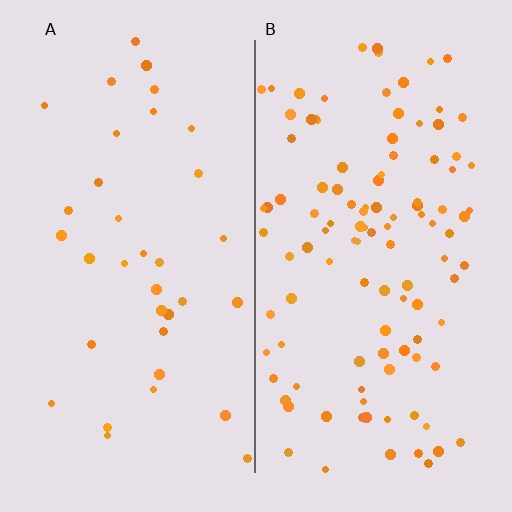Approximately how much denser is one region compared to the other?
Approximately 3.2× — region B over region A.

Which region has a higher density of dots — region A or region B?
B (the right).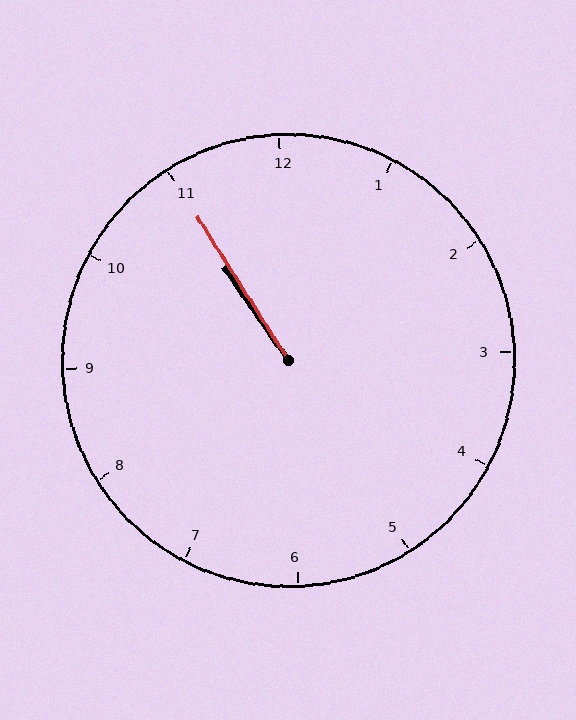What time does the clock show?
10:55.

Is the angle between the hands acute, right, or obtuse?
It is acute.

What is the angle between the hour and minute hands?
Approximately 2 degrees.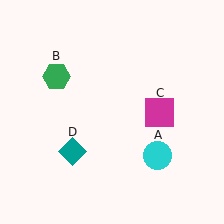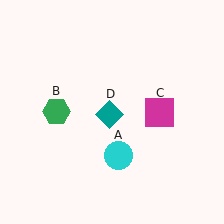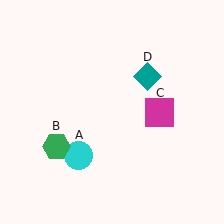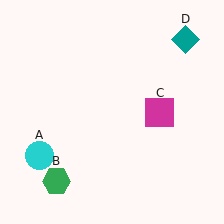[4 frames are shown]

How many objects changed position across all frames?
3 objects changed position: cyan circle (object A), green hexagon (object B), teal diamond (object D).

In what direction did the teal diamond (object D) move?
The teal diamond (object D) moved up and to the right.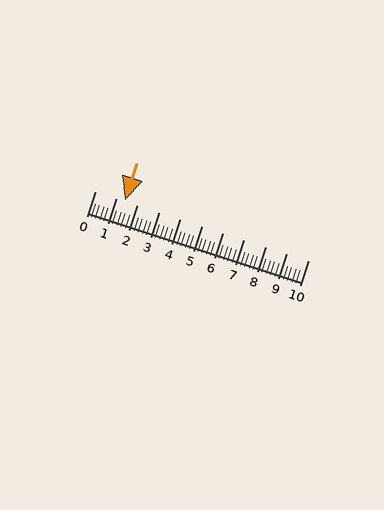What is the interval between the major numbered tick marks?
The major tick marks are spaced 1 units apart.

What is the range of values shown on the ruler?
The ruler shows values from 0 to 10.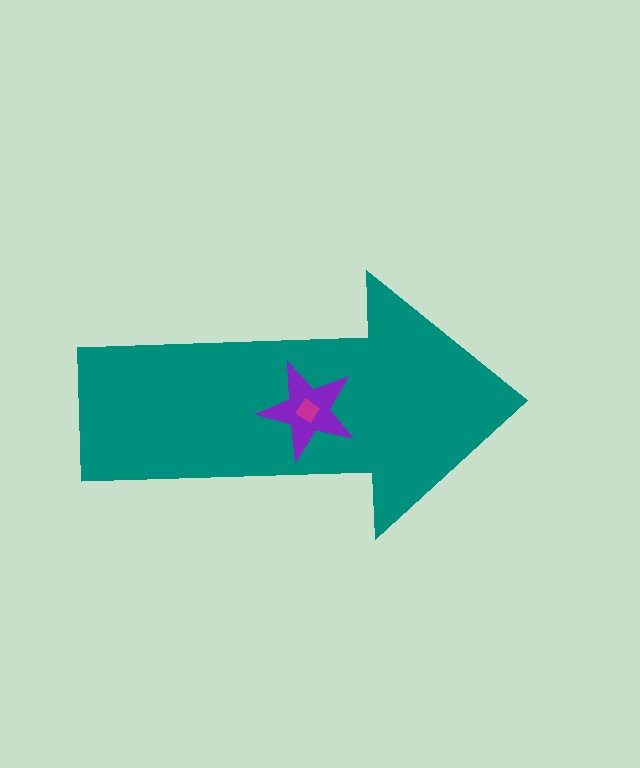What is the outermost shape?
The teal arrow.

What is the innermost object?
The magenta diamond.